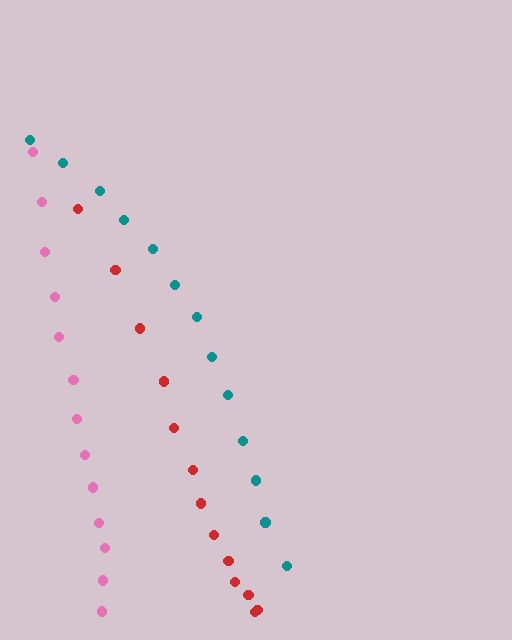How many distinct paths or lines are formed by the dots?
There are 3 distinct paths.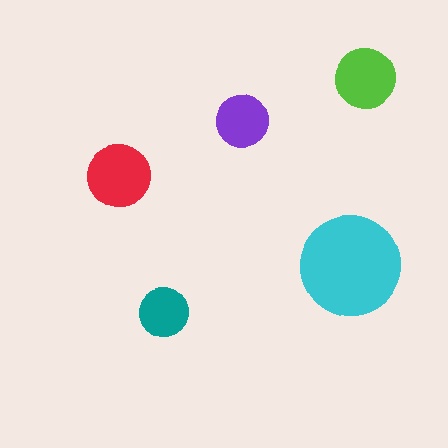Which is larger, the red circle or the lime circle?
The red one.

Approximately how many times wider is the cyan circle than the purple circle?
About 2 times wider.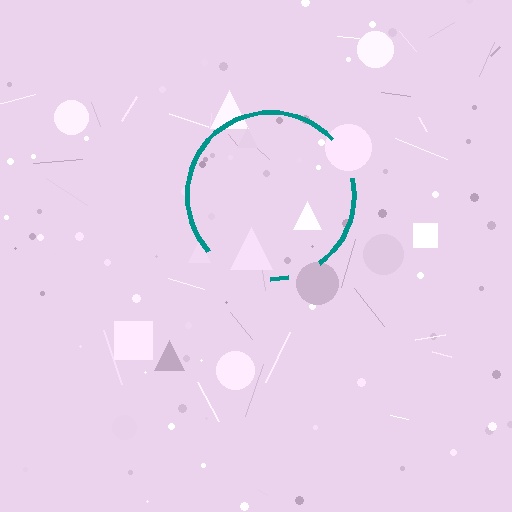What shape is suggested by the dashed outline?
The dashed outline suggests a circle.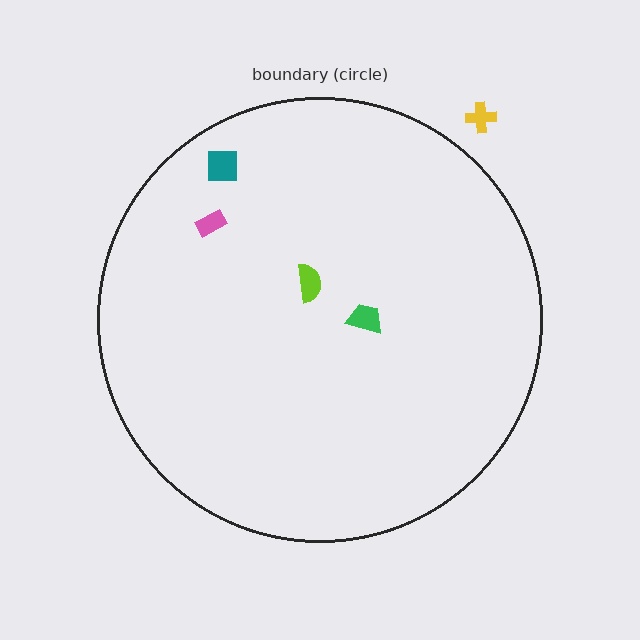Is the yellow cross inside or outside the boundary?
Outside.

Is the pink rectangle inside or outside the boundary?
Inside.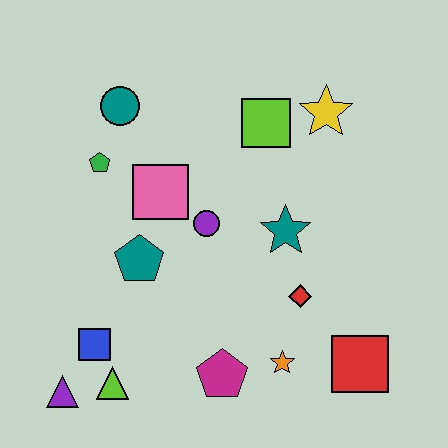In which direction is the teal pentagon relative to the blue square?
The teal pentagon is above the blue square.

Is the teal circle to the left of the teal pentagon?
Yes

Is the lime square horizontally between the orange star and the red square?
No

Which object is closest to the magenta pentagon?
The orange star is closest to the magenta pentagon.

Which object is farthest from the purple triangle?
The yellow star is farthest from the purple triangle.